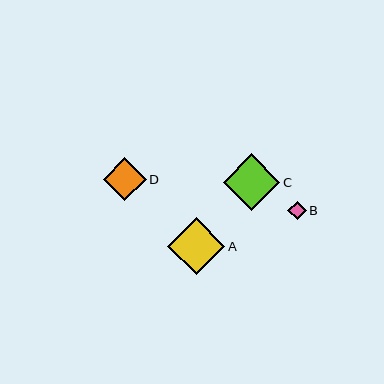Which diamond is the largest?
Diamond A is the largest with a size of approximately 57 pixels.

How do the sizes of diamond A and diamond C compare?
Diamond A and diamond C are approximately the same size.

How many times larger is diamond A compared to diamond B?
Diamond A is approximately 3.1 times the size of diamond B.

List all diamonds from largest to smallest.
From largest to smallest: A, C, D, B.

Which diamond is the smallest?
Diamond B is the smallest with a size of approximately 18 pixels.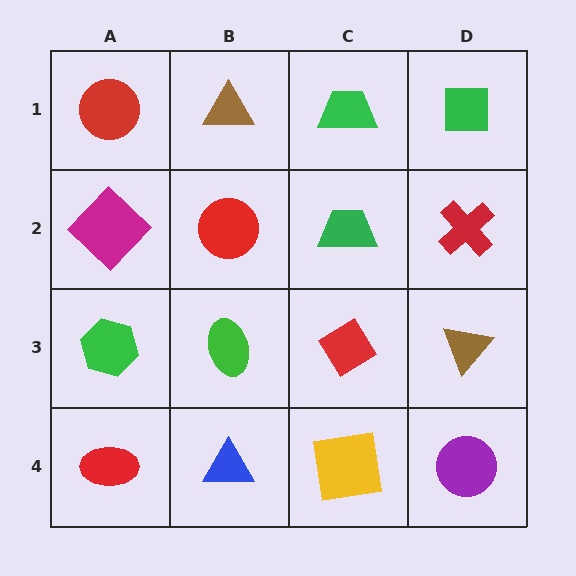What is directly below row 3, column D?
A purple circle.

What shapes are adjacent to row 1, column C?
A green trapezoid (row 2, column C), a brown triangle (row 1, column B), a green square (row 1, column D).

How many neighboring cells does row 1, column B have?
3.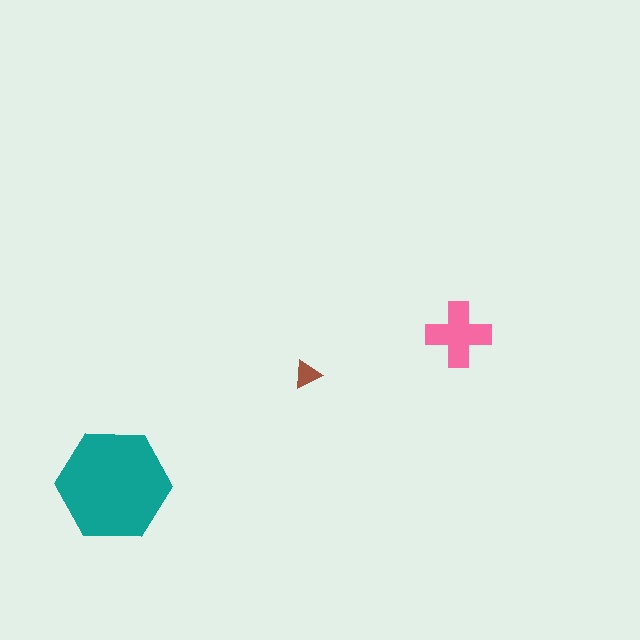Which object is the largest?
The teal hexagon.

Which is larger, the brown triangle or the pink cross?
The pink cross.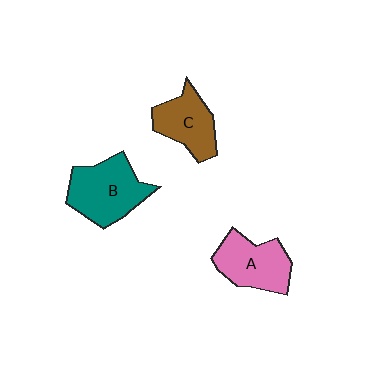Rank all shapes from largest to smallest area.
From largest to smallest: B (teal), A (pink), C (brown).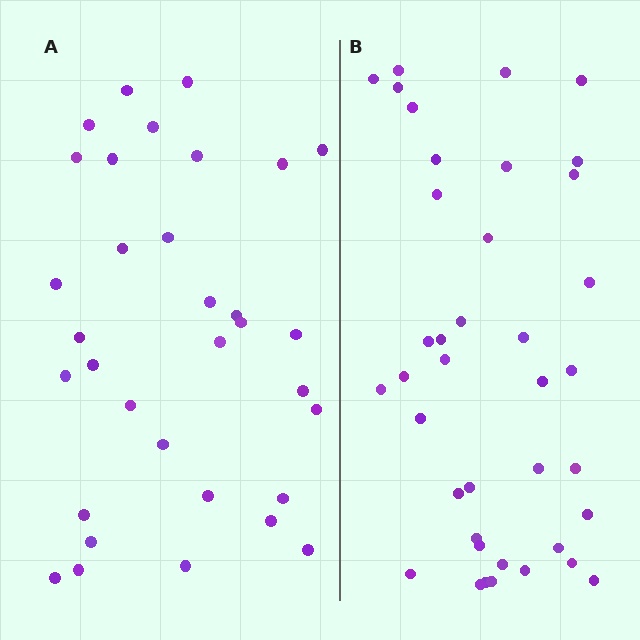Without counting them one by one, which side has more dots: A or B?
Region B (the right region) has more dots.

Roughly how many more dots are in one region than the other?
Region B has about 6 more dots than region A.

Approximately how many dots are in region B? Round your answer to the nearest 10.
About 40 dots. (The exact count is 39, which rounds to 40.)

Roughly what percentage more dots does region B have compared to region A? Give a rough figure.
About 20% more.